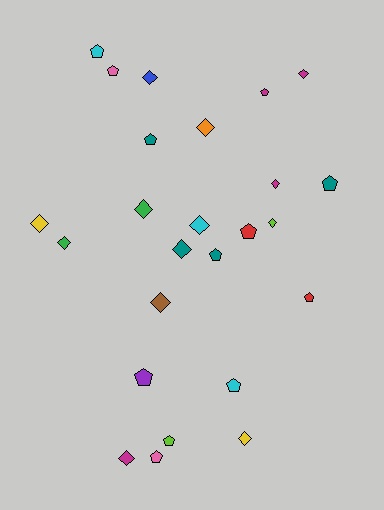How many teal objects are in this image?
There are 4 teal objects.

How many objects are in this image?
There are 25 objects.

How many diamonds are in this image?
There are 13 diamonds.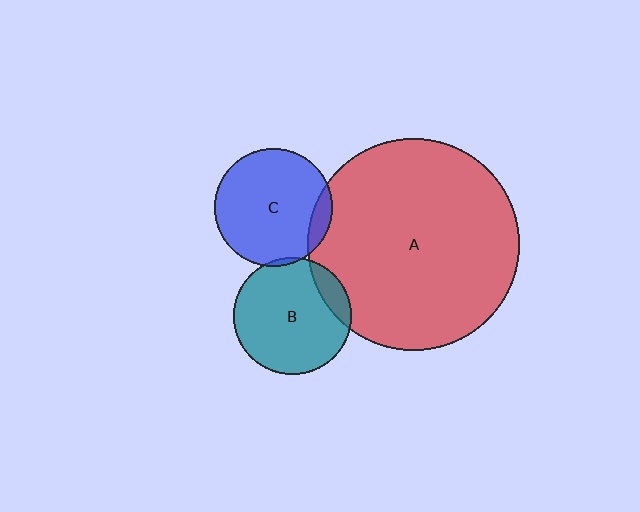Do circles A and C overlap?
Yes.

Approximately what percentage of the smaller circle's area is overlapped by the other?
Approximately 10%.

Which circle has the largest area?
Circle A (red).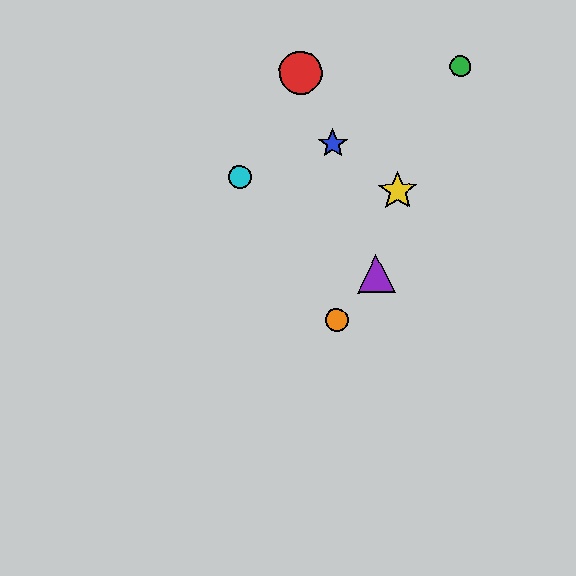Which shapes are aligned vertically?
The blue star, the orange circle are aligned vertically.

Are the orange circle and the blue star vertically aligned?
Yes, both are at x≈336.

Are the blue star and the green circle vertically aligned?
No, the blue star is at x≈333 and the green circle is at x≈460.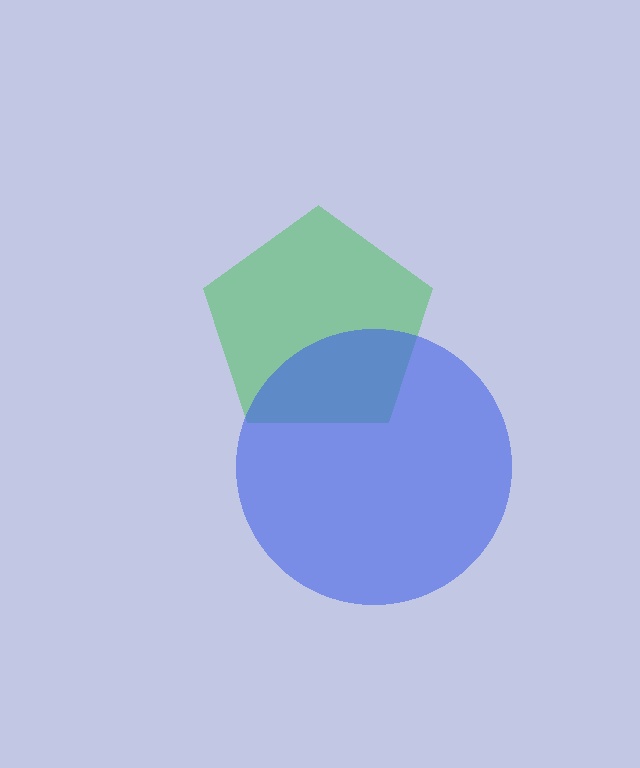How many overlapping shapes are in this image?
There are 2 overlapping shapes in the image.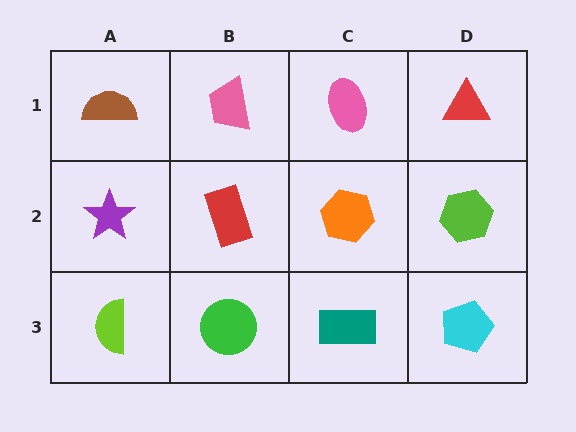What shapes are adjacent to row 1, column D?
A lime hexagon (row 2, column D), a pink ellipse (row 1, column C).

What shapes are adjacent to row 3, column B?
A red rectangle (row 2, column B), a lime semicircle (row 3, column A), a teal rectangle (row 3, column C).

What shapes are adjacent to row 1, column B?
A red rectangle (row 2, column B), a brown semicircle (row 1, column A), a pink ellipse (row 1, column C).